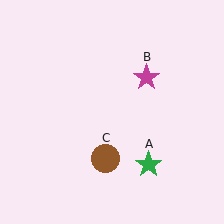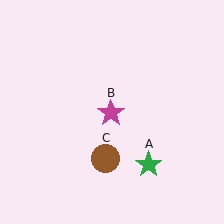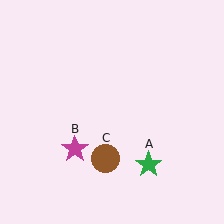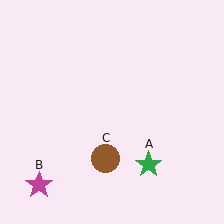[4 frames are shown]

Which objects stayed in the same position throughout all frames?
Green star (object A) and brown circle (object C) remained stationary.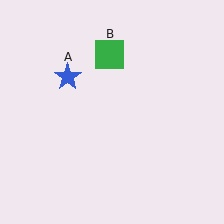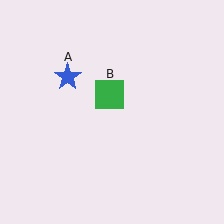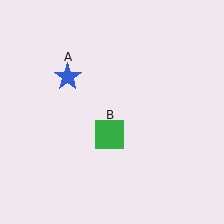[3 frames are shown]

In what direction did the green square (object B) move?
The green square (object B) moved down.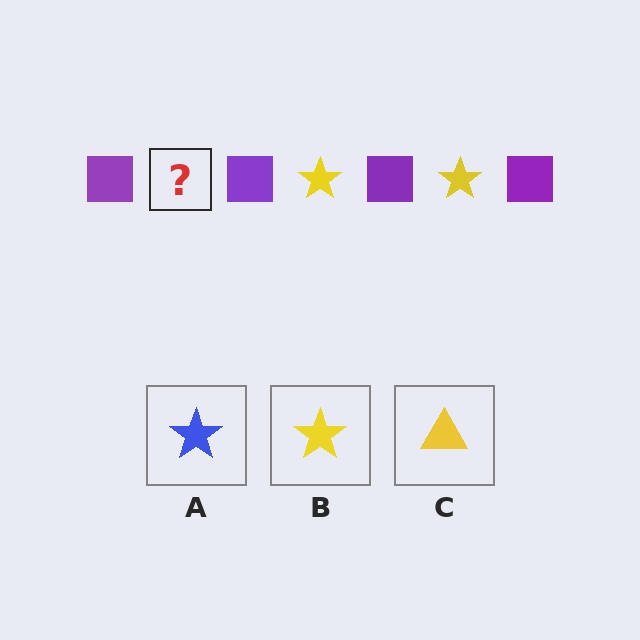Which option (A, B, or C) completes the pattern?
B.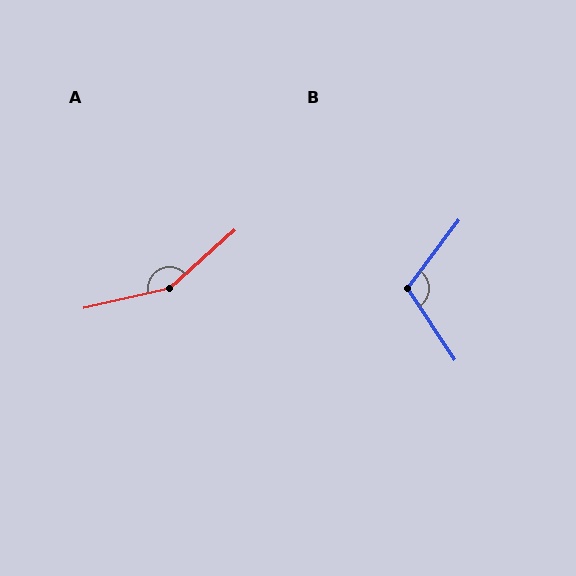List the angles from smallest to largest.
B (109°), A (151°).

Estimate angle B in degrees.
Approximately 109 degrees.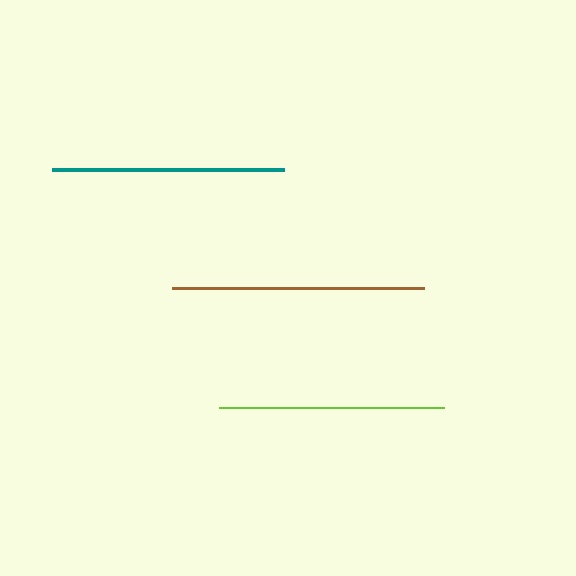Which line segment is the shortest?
The lime line is the shortest at approximately 225 pixels.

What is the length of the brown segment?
The brown segment is approximately 252 pixels long.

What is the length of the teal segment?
The teal segment is approximately 232 pixels long.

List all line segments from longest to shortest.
From longest to shortest: brown, teal, lime.